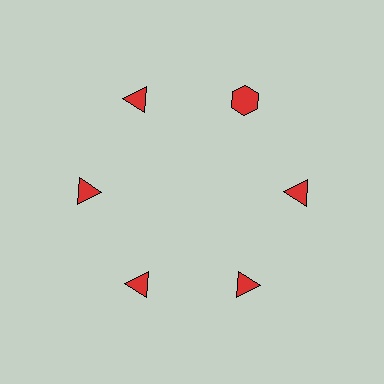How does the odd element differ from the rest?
It has a different shape: hexagon instead of triangle.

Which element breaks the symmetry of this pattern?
The red hexagon at roughly the 1 o'clock position breaks the symmetry. All other shapes are red triangles.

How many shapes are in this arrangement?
There are 6 shapes arranged in a ring pattern.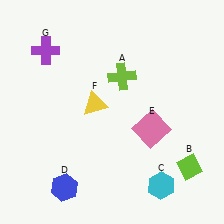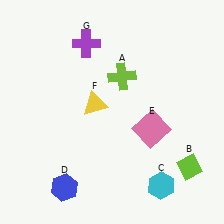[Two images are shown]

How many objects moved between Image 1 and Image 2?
1 object moved between the two images.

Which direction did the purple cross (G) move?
The purple cross (G) moved right.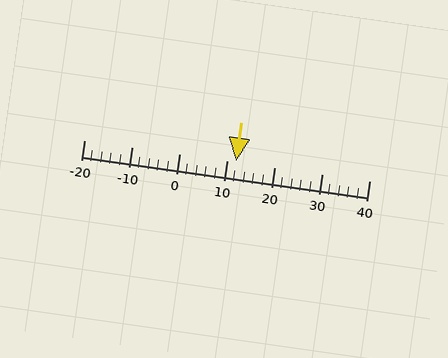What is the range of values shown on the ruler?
The ruler shows values from -20 to 40.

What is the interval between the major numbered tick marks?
The major tick marks are spaced 10 units apart.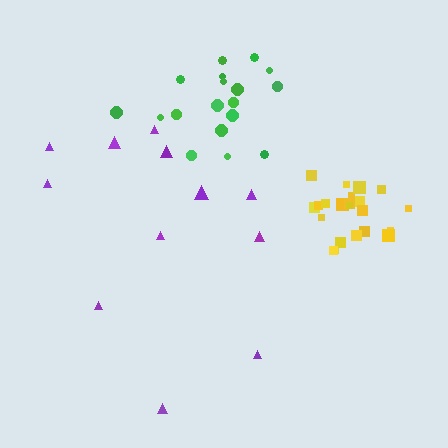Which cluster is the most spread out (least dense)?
Purple.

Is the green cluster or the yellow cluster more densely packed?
Yellow.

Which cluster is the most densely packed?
Yellow.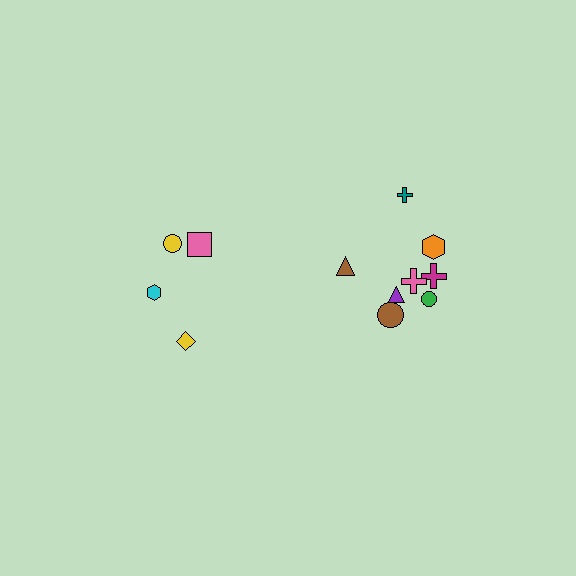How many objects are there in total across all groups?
There are 12 objects.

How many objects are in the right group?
There are 8 objects.